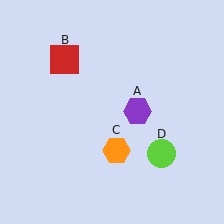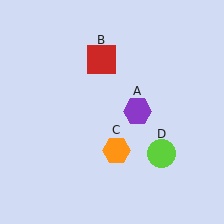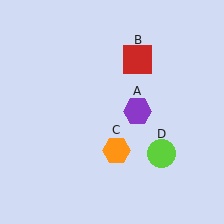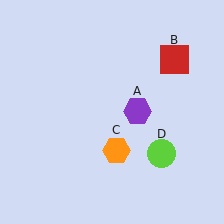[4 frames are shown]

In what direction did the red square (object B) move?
The red square (object B) moved right.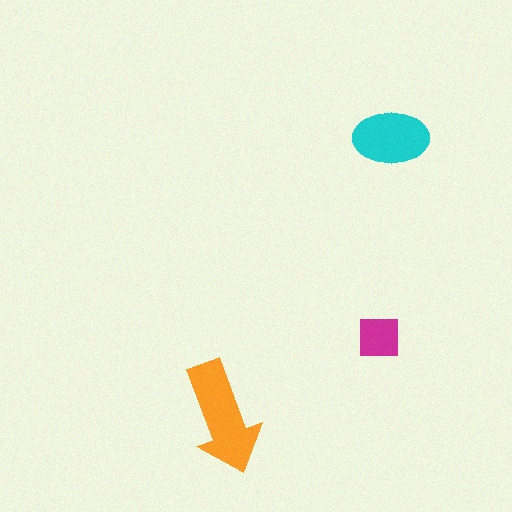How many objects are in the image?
There are 3 objects in the image.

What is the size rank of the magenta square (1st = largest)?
3rd.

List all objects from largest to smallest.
The orange arrow, the cyan ellipse, the magenta square.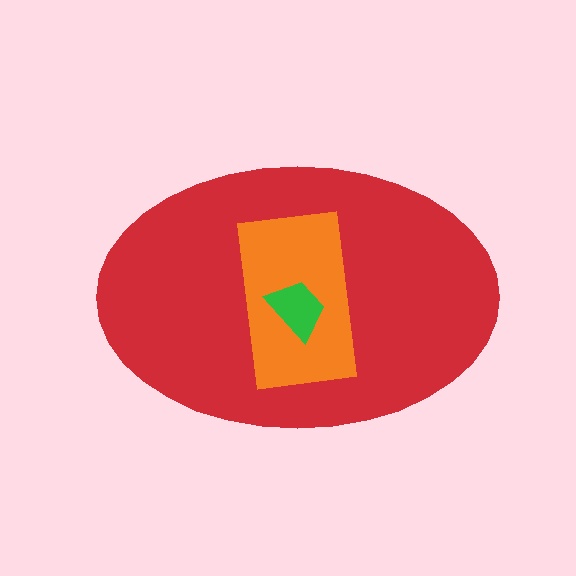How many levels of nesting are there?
3.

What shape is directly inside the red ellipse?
The orange rectangle.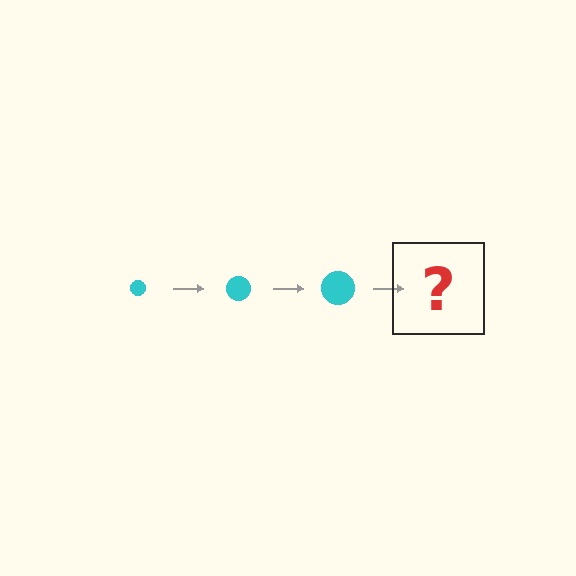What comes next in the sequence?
The next element should be a cyan circle, larger than the previous one.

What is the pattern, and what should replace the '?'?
The pattern is that the circle gets progressively larger each step. The '?' should be a cyan circle, larger than the previous one.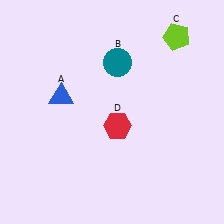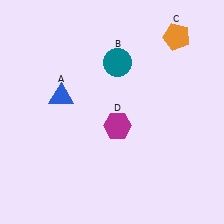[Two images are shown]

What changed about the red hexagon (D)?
In Image 1, D is red. In Image 2, it changed to magenta.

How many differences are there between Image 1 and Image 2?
There are 2 differences between the two images.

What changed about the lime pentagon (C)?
In Image 1, C is lime. In Image 2, it changed to orange.